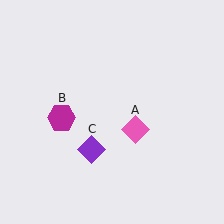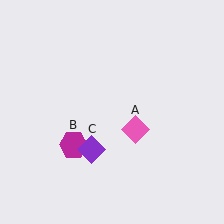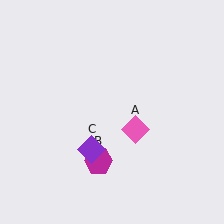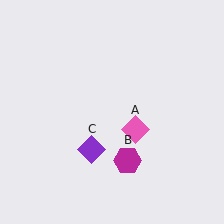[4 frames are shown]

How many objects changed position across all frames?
1 object changed position: magenta hexagon (object B).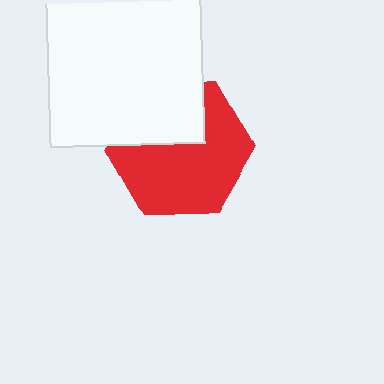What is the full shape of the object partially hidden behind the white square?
The partially hidden object is a red hexagon.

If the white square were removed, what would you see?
You would see the complete red hexagon.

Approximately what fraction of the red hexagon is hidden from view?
Roughly 34% of the red hexagon is hidden behind the white square.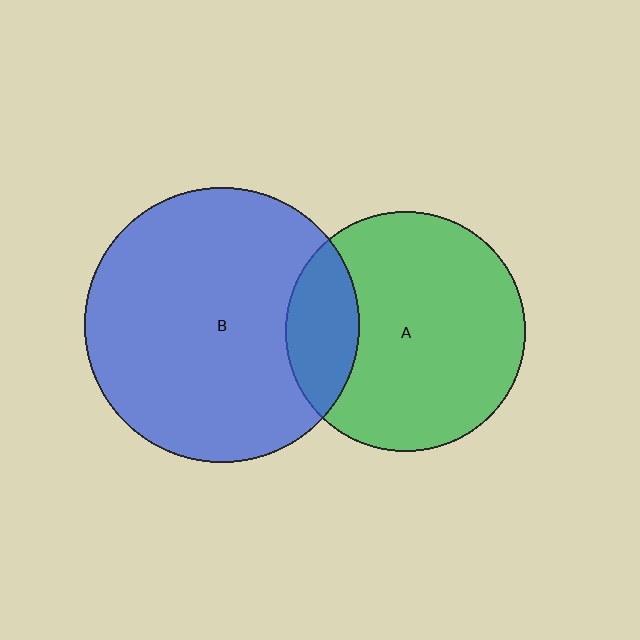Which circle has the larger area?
Circle B (blue).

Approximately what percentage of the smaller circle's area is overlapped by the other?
Approximately 20%.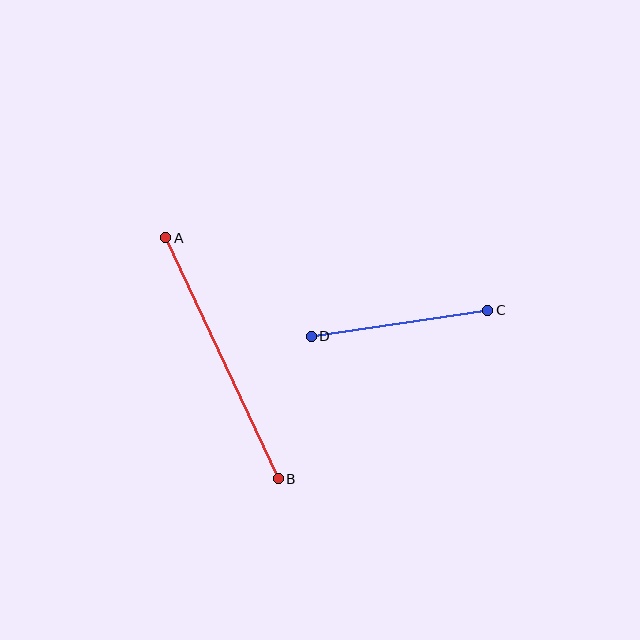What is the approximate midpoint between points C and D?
The midpoint is at approximately (400, 323) pixels.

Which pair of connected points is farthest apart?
Points A and B are farthest apart.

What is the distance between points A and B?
The distance is approximately 266 pixels.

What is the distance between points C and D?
The distance is approximately 178 pixels.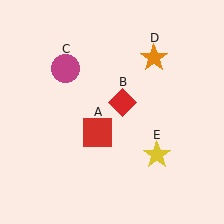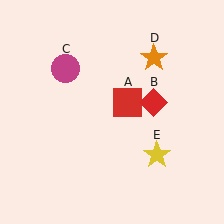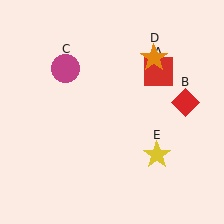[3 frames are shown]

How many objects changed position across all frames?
2 objects changed position: red square (object A), red diamond (object B).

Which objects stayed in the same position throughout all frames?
Magenta circle (object C) and orange star (object D) and yellow star (object E) remained stationary.